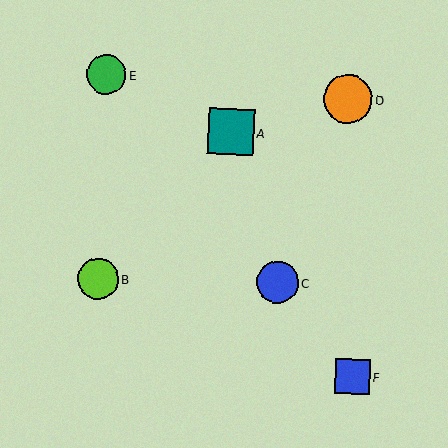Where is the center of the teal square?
The center of the teal square is at (231, 132).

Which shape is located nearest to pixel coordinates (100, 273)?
The lime circle (labeled B) at (98, 279) is nearest to that location.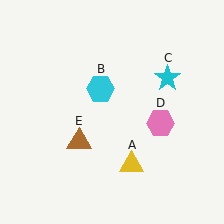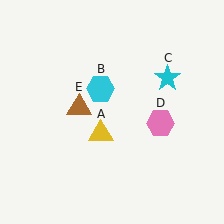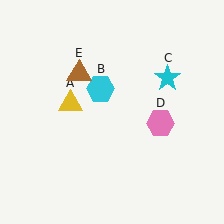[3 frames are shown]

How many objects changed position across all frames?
2 objects changed position: yellow triangle (object A), brown triangle (object E).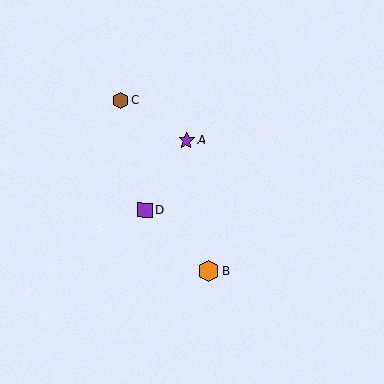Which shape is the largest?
The orange hexagon (labeled B) is the largest.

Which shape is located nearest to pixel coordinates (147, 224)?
The purple square (labeled D) at (145, 210) is nearest to that location.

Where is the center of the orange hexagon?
The center of the orange hexagon is at (209, 271).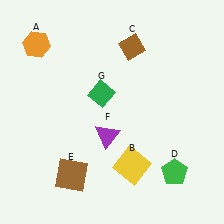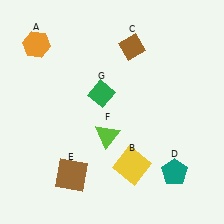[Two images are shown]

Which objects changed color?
D changed from green to teal. F changed from purple to lime.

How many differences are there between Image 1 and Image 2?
There are 2 differences between the two images.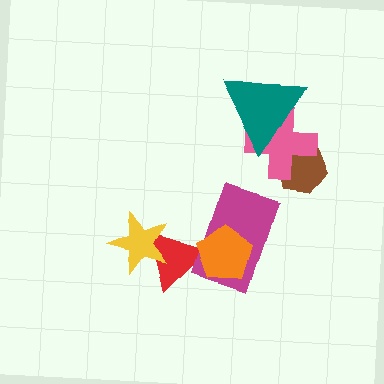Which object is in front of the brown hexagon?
The pink cross is in front of the brown hexagon.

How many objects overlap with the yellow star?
1 object overlaps with the yellow star.